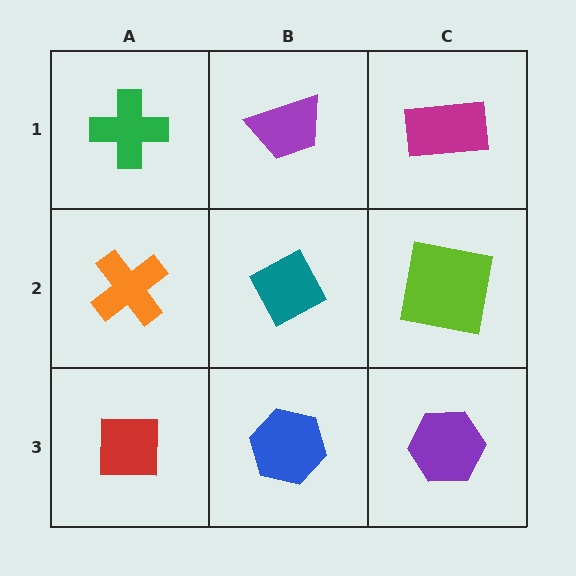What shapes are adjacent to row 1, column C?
A lime square (row 2, column C), a purple trapezoid (row 1, column B).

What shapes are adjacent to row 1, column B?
A teal diamond (row 2, column B), a green cross (row 1, column A), a magenta rectangle (row 1, column C).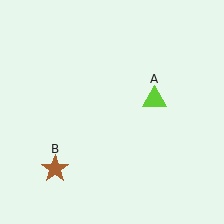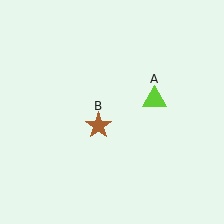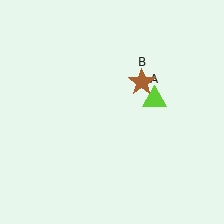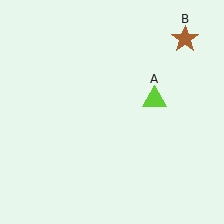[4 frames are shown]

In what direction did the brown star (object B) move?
The brown star (object B) moved up and to the right.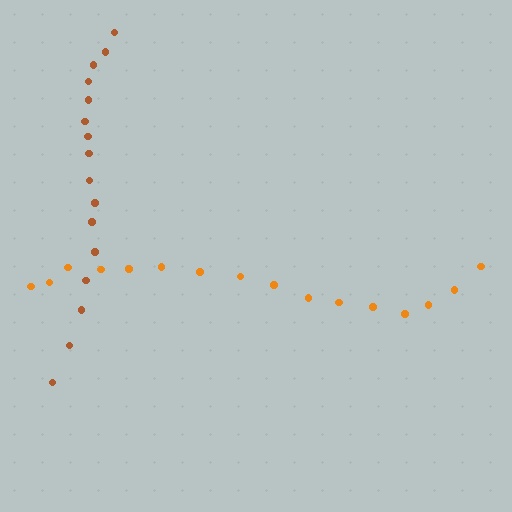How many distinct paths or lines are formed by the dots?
There are 2 distinct paths.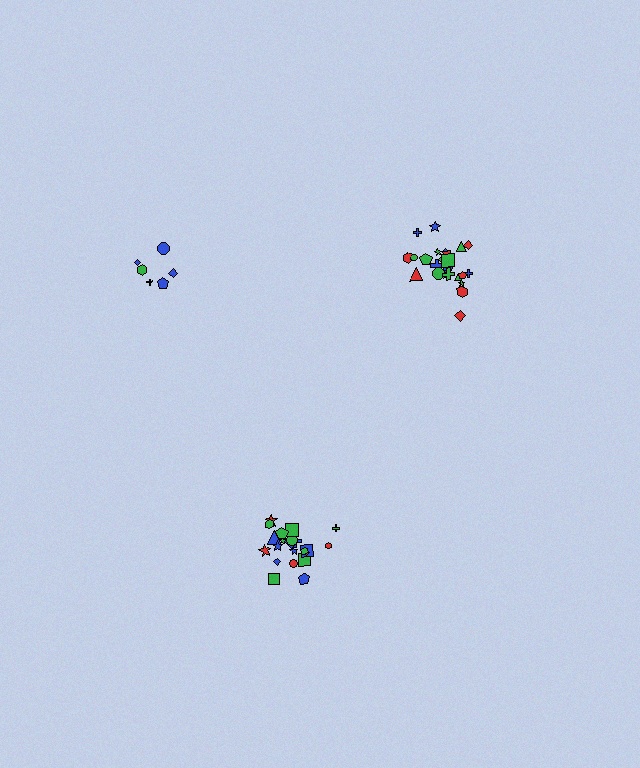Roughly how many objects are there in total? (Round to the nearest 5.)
Roughly 55 objects in total.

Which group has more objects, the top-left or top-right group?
The top-right group.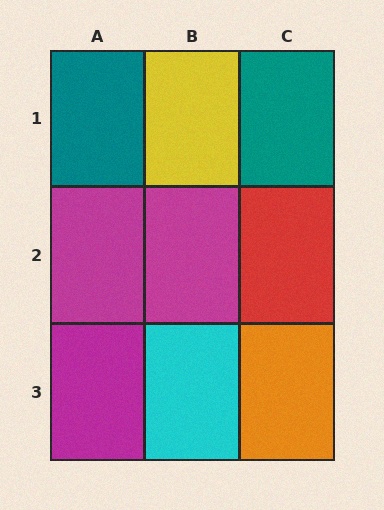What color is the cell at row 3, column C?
Orange.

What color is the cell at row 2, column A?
Magenta.